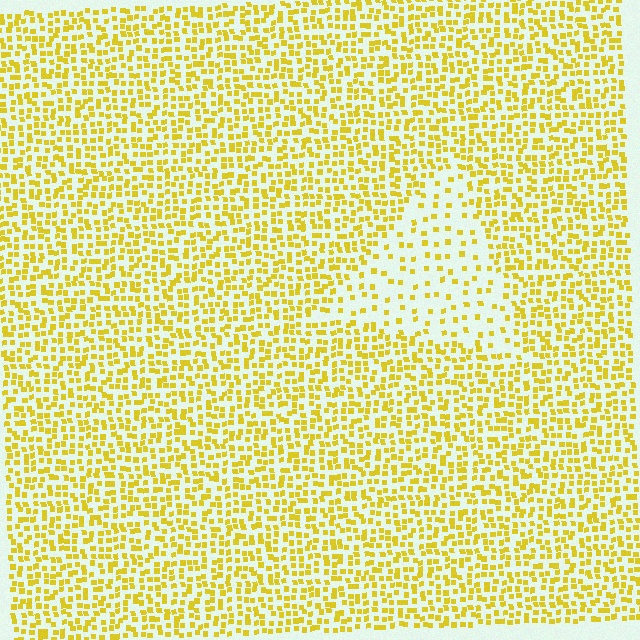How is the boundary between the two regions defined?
The boundary is defined by a change in element density (approximately 2.5x ratio). All elements are the same color, size, and shape.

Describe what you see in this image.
The image contains small yellow elements arranged at two different densities. A triangle-shaped region is visible where the elements are less densely packed than the surrounding area.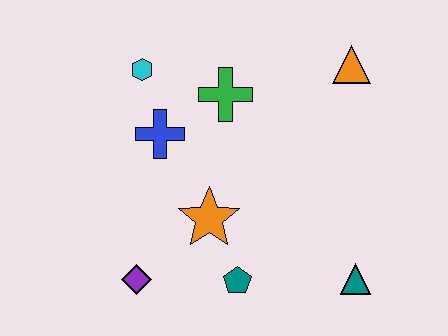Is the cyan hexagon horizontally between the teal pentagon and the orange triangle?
No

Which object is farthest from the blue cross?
The teal triangle is farthest from the blue cross.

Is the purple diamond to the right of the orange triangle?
No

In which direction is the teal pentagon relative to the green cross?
The teal pentagon is below the green cross.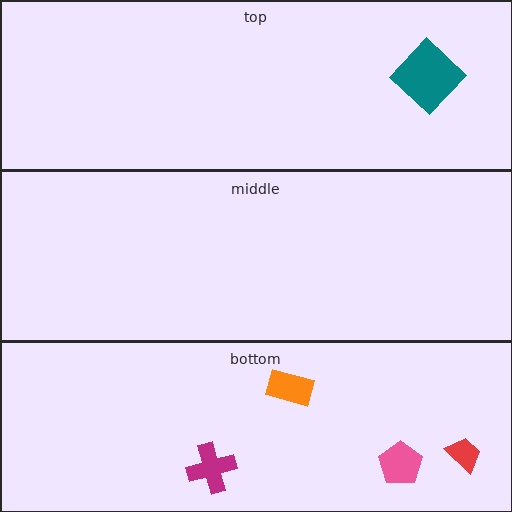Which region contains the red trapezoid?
The bottom region.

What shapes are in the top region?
The teal diamond.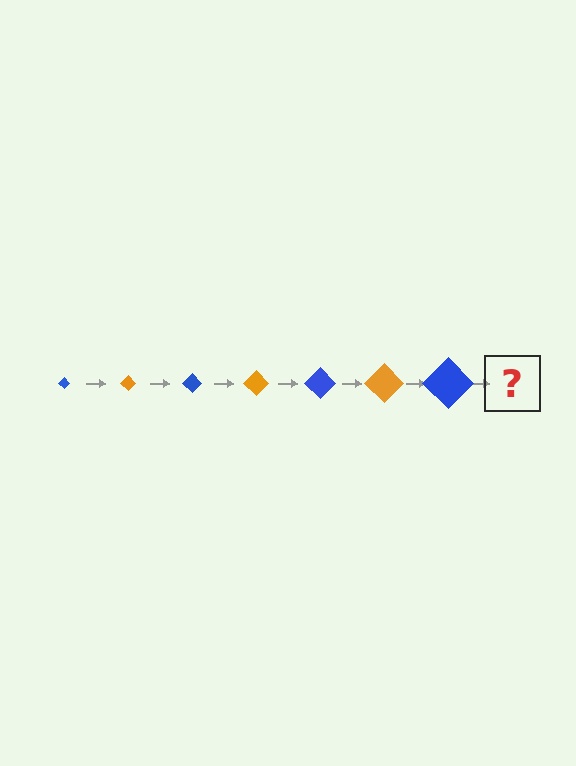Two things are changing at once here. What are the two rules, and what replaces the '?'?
The two rules are that the diamond grows larger each step and the color cycles through blue and orange. The '?' should be an orange diamond, larger than the previous one.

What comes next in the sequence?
The next element should be an orange diamond, larger than the previous one.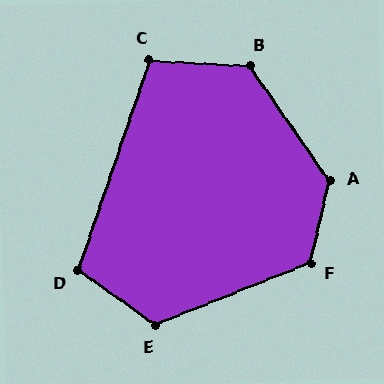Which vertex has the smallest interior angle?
C, at approximately 105 degrees.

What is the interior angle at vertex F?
Approximately 125 degrees (obtuse).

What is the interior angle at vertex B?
Approximately 128 degrees (obtuse).